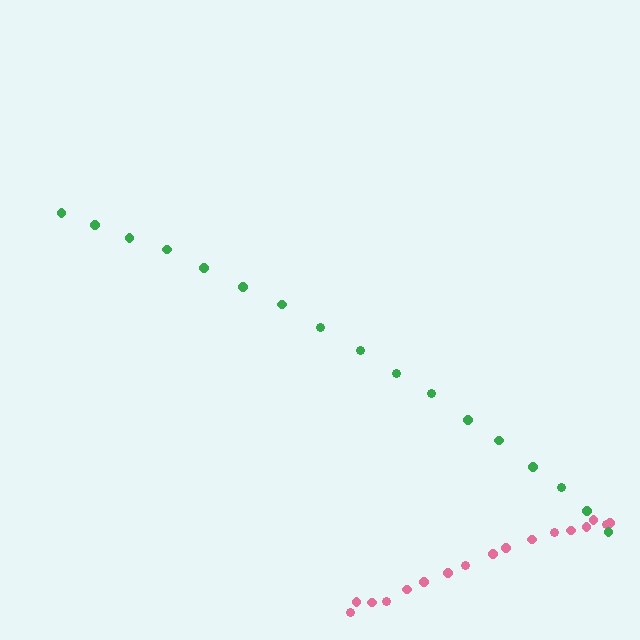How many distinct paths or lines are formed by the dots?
There are 2 distinct paths.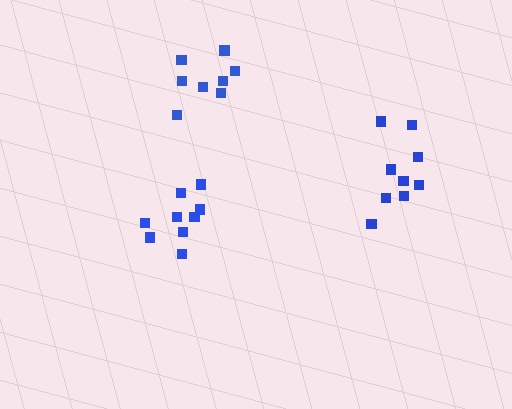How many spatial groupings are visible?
There are 3 spatial groupings.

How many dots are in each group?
Group 1: 9 dots, Group 2: 9 dots, Group 3: 8 dots (26 total).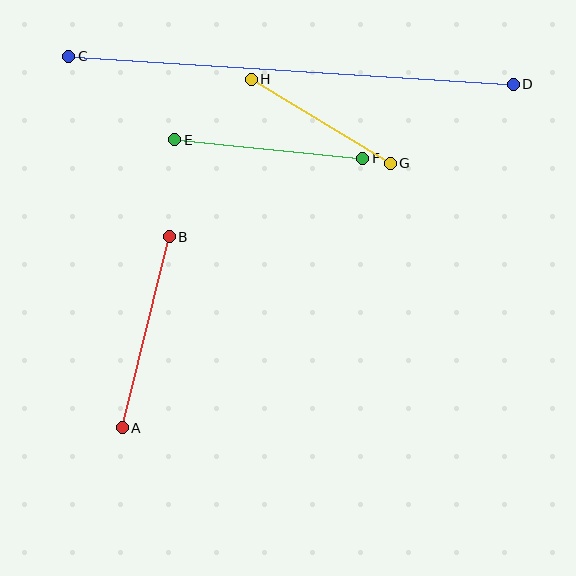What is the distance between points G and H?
The distance is approximately 163 pixels.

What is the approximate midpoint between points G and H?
The midpoint is at approximately (321, 121) pixels.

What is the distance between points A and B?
The distance is approximately 197 pixels.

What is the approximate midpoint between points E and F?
The midpoint is at approximately (269, 149) pixels.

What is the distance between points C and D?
The distance is approximately 445 pixels.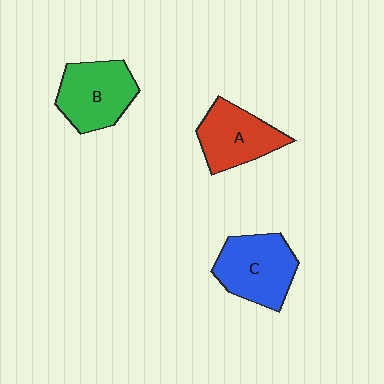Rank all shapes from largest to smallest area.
From largest to smallest: C (blue), B (green), A (red).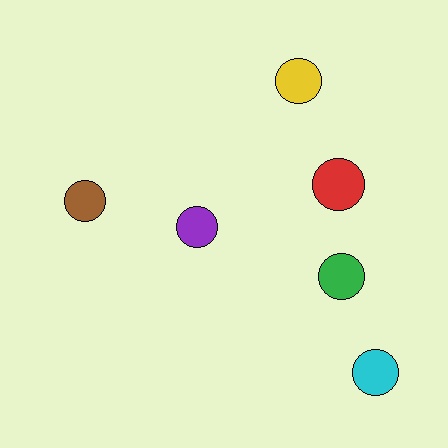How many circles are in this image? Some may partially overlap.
There are 6 circles.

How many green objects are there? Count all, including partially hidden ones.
There is 1 green object.